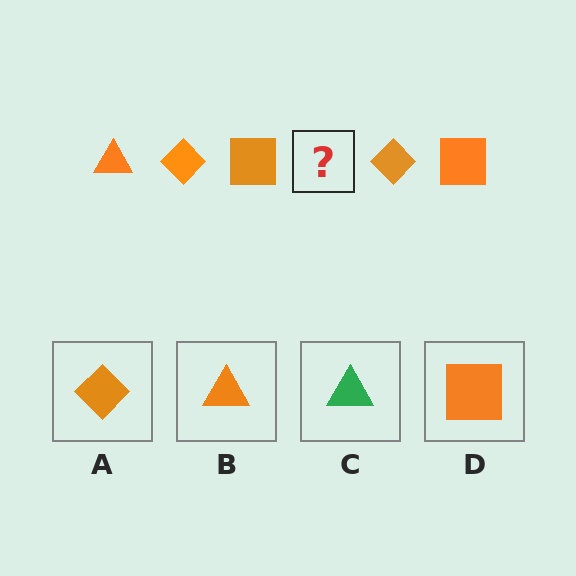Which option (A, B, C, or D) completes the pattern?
B.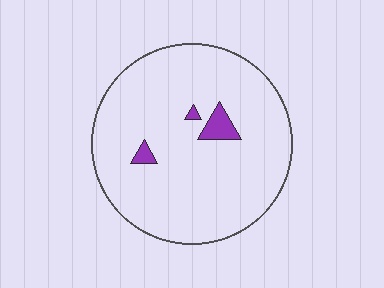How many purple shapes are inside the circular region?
3.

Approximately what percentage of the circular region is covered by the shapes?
Approximately 5%.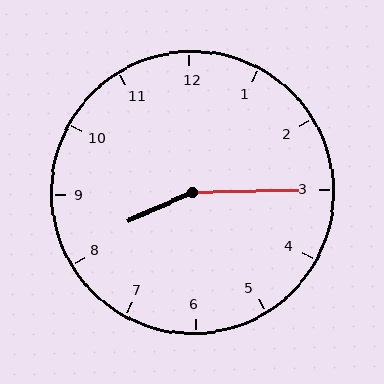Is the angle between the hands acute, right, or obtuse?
It is obtuse.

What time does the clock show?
8:15.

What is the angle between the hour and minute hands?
Approximately 158 degrees.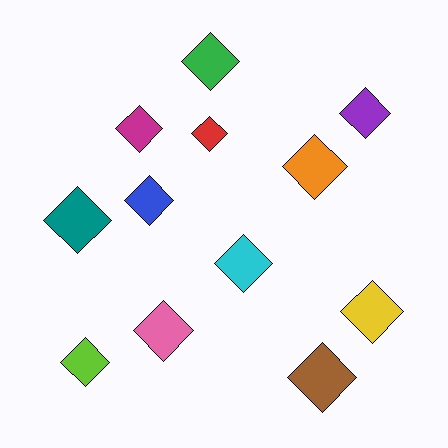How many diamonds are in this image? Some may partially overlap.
There are 12 diamonds.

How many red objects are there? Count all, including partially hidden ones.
There is 1 red object.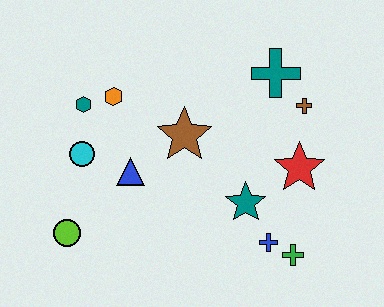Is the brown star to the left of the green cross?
Yes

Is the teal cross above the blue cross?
Yes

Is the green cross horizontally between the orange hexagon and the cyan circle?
No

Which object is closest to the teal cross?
The brown cross is closest to the teal cross.